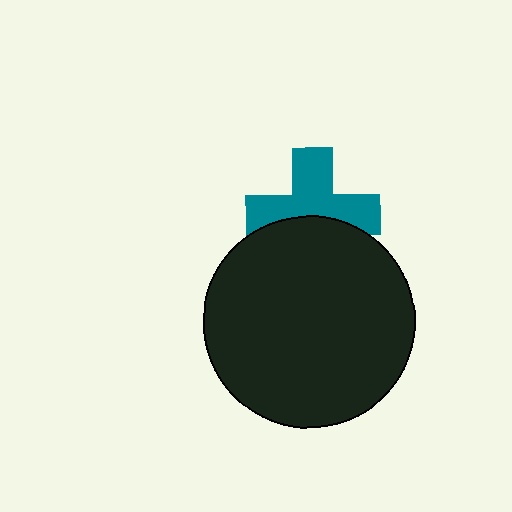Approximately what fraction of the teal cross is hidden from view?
Roughly 38% of the teal cross is hidden behind the black circle.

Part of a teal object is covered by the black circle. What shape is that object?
It is a cross.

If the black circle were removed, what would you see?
You would see the complete teal cross.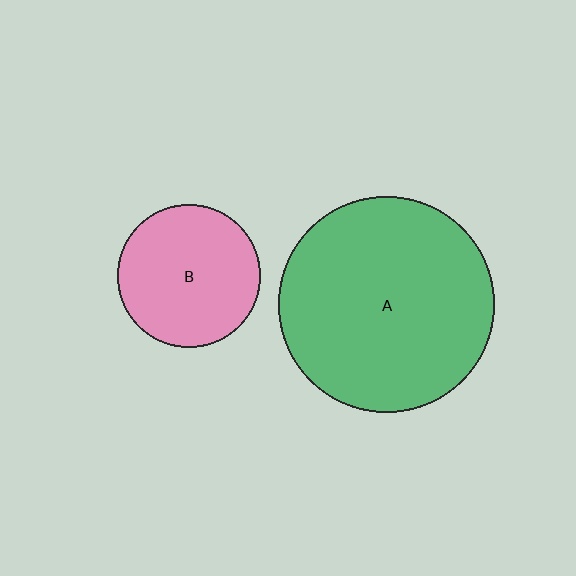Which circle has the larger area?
Circle A (green).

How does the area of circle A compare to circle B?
Approximately 2.3 times.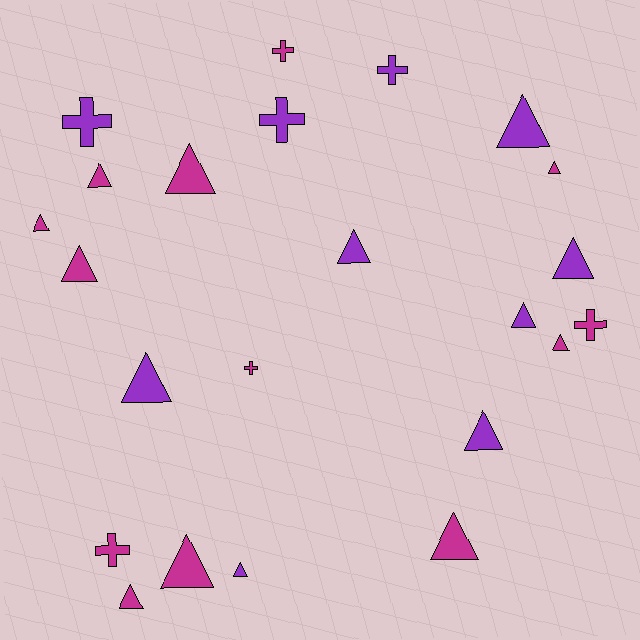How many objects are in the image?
There are 23 objects.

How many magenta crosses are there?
There are 4 magenta crosses.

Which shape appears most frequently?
Triangle, with 16 objects.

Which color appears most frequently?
Magenta, with 13 objects.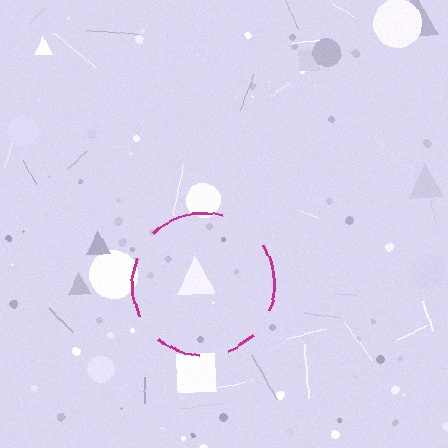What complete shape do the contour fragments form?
The contour fragments form a circle.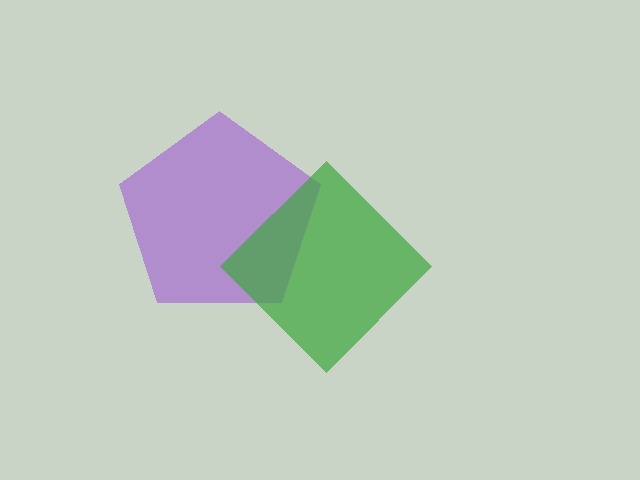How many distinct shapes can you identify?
There are 2 distinct shapes: a purple pentagon, a green diamond.